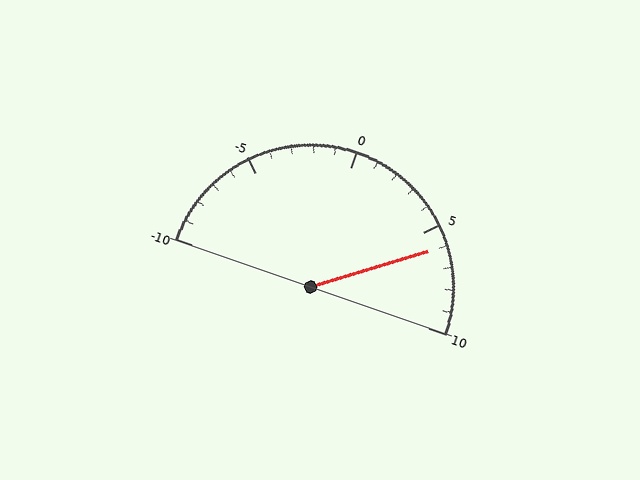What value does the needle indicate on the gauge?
The needle indicates approximately 6.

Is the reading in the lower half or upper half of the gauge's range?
The reading is in the upper half of the range (-10 to 10).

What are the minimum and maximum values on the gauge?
The gauge ranges from -10 to 10.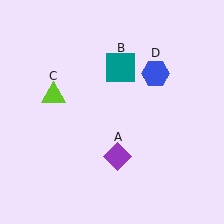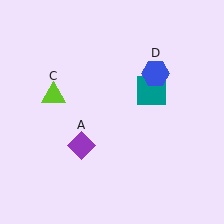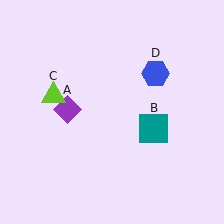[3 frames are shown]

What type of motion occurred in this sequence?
The purple diamond (object A), teal square (object B) rotated clockwise around the center of the scene.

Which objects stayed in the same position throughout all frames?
Lime triangle (object C) and blue hexagon (object D) remained stationary.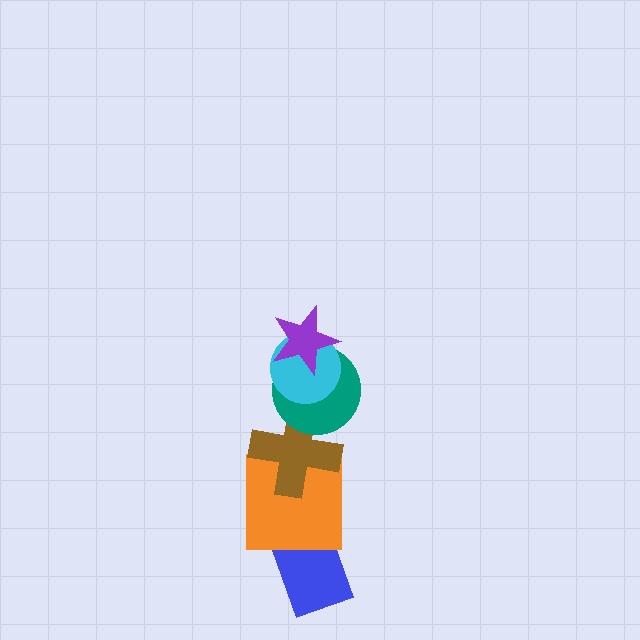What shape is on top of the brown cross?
The teal circle is on top of the brown cross.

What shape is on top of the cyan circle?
The purple star is on top of the cyan circle.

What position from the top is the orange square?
The orange square is 5th from the top.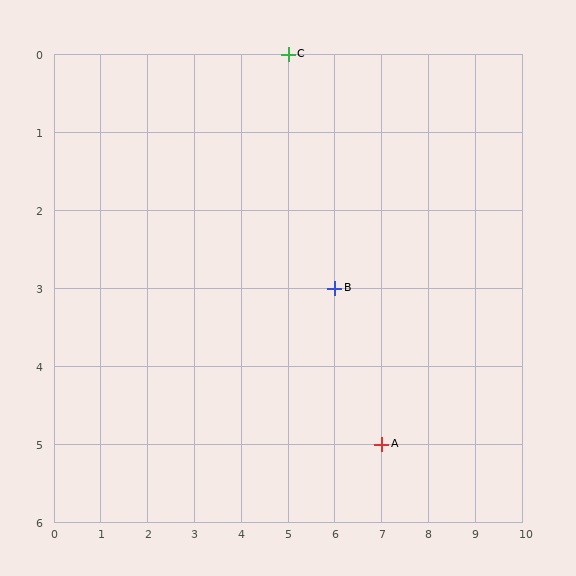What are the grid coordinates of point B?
Point B is at grid coordinates (6, 3).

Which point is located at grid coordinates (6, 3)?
Point B is at (6, 3).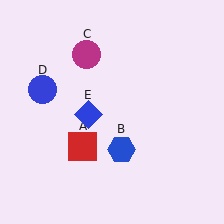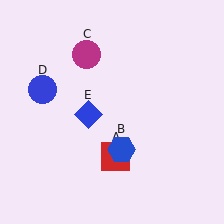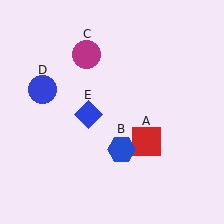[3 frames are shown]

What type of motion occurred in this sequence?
The red square (object A) rotated counterclockwise around the center of the scene.